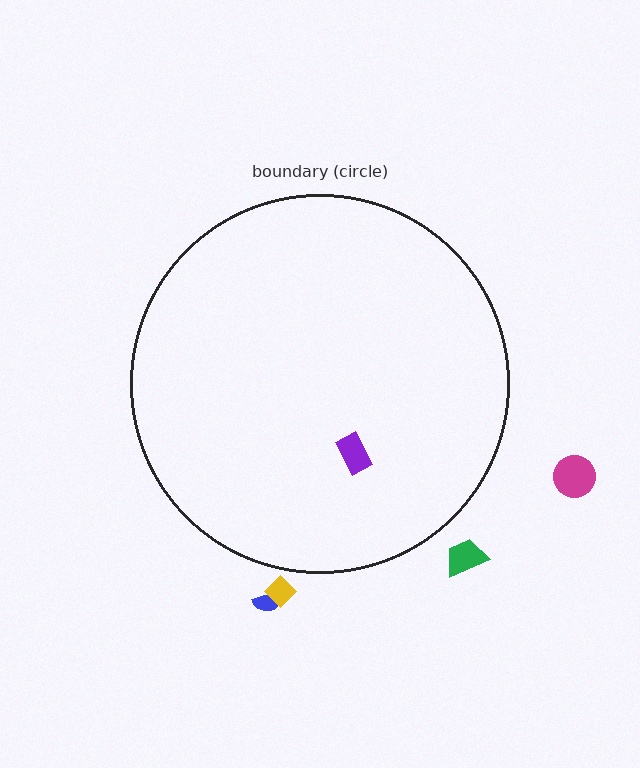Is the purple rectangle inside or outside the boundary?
Inside.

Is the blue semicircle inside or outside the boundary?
Outside.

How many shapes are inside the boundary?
1 inside, 4 outside.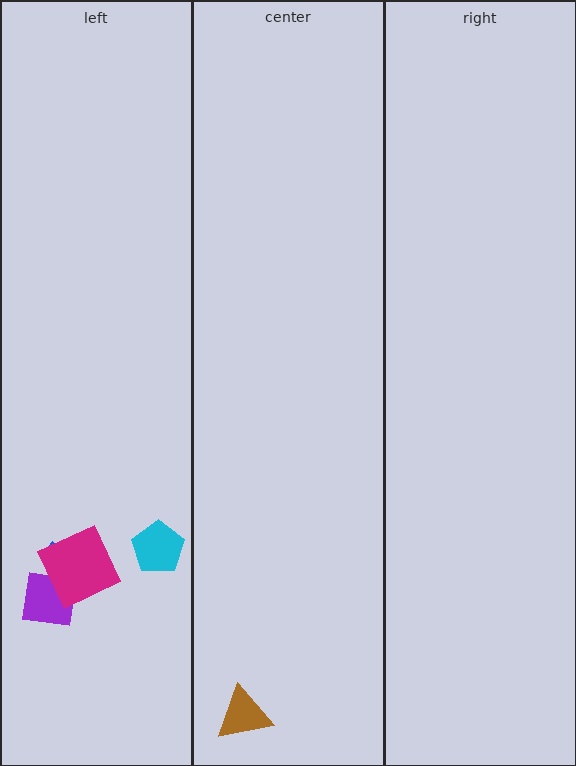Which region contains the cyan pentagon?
The left region.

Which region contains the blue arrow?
The left region.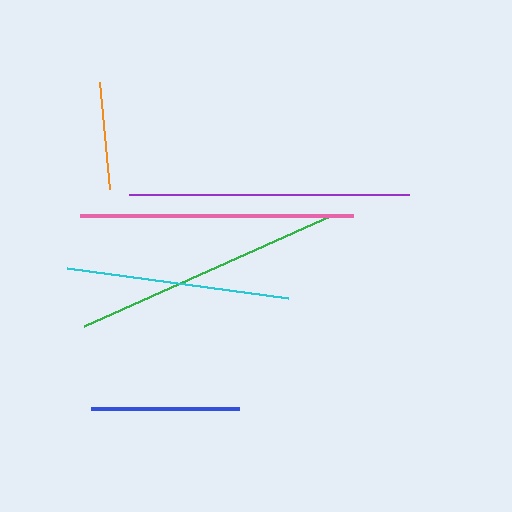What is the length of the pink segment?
The pink segment is approximately 273 pixels long.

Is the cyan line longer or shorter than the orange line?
The cyan line is longer than the orange line.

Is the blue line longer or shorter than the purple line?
The purple line is longer than the blue line.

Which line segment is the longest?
The purple line is the longest at approximately 280 pixels.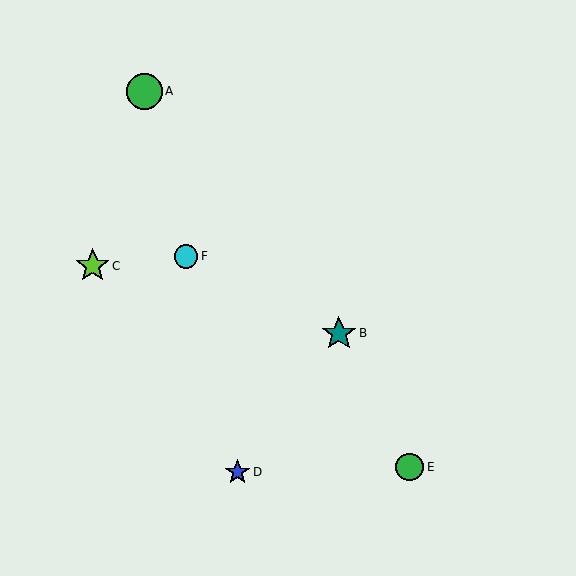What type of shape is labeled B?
Shape B is a teal star.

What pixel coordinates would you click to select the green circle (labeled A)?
Click at (144, 91) to select the green circle A.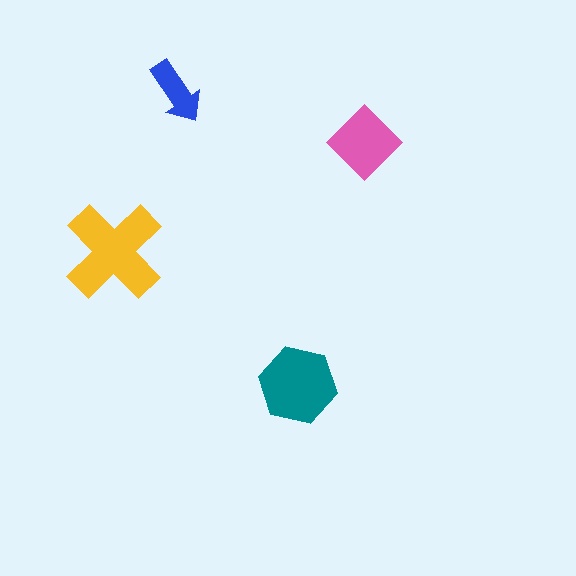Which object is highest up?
The blue arrow is topmost.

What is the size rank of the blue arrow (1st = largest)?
4th.